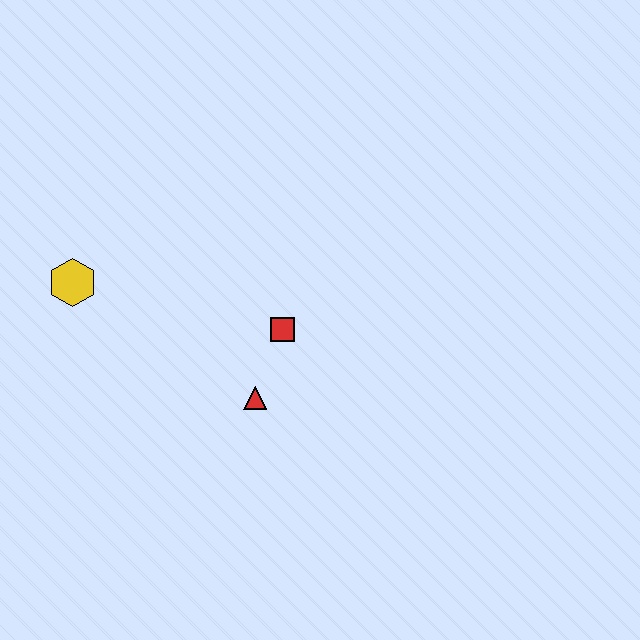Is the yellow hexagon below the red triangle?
No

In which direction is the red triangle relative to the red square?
The red triangle is below the red square.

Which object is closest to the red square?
The red triangle is closest to the red square.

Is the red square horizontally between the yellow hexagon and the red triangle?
No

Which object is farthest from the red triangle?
The yellow hexagon is farthest from the red triangle.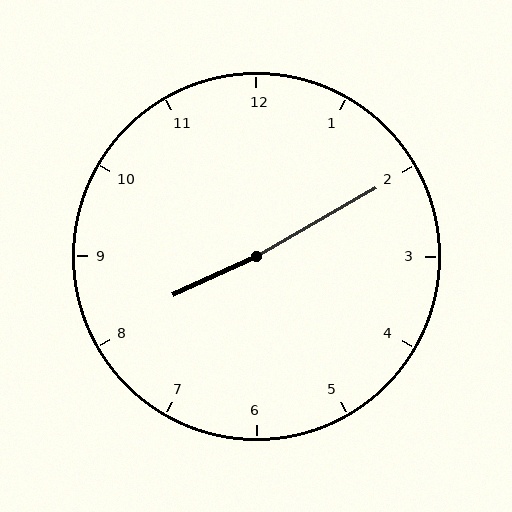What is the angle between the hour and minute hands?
Approximately 175 degrees.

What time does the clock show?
8:10.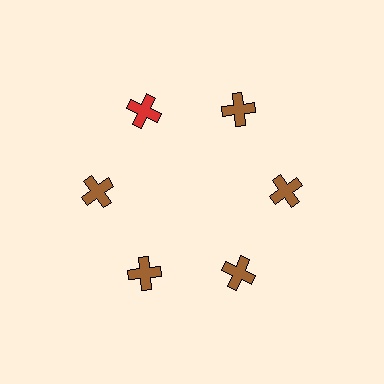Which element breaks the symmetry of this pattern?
The red cross at roughly the 11 o'clock position breaks the symmetry. All other shapes are brown crosses.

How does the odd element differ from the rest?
It has a different color: red instead of brown.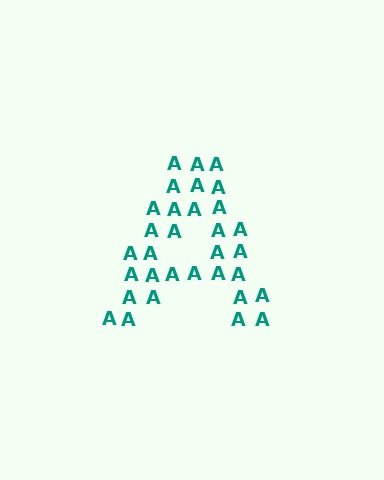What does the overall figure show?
The overall figure shows the letter A.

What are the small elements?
The small elements are letter A's.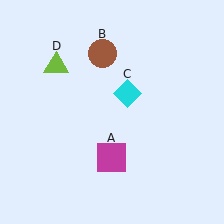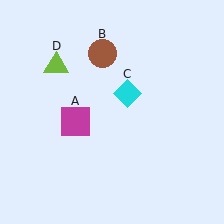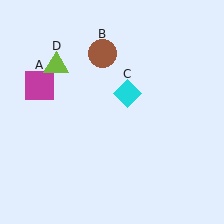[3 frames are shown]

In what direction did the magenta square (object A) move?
The magenta square (object A) moved up and to the left.